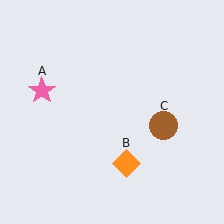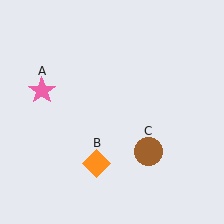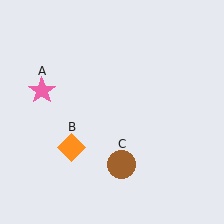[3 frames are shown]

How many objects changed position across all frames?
2 objects changed position: orange diamond (object B), brown circle (object C).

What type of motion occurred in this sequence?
The orange diamond (object B), brown circle (object C) rotated clockwise around the center of the scene.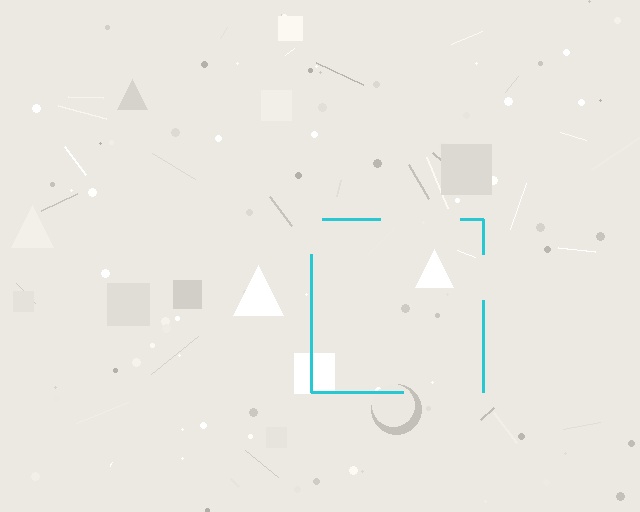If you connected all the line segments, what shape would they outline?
They would outline a square.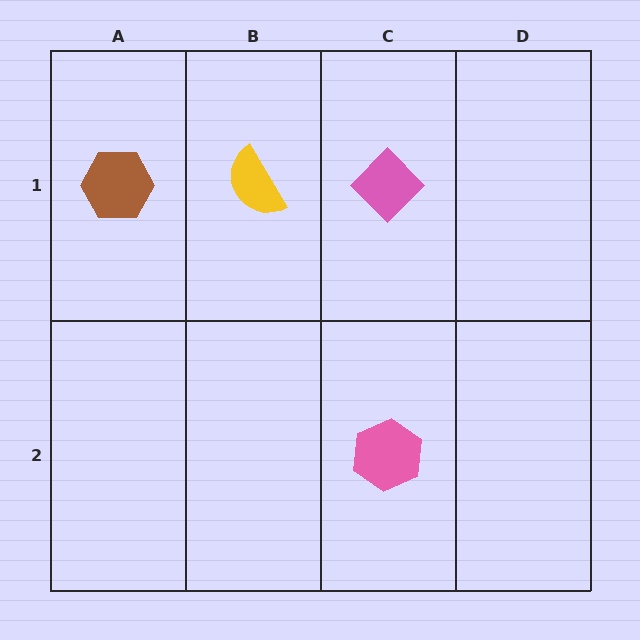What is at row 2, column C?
A pink hexagon.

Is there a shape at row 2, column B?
No, that cell is empty.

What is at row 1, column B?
A yellow semicircle.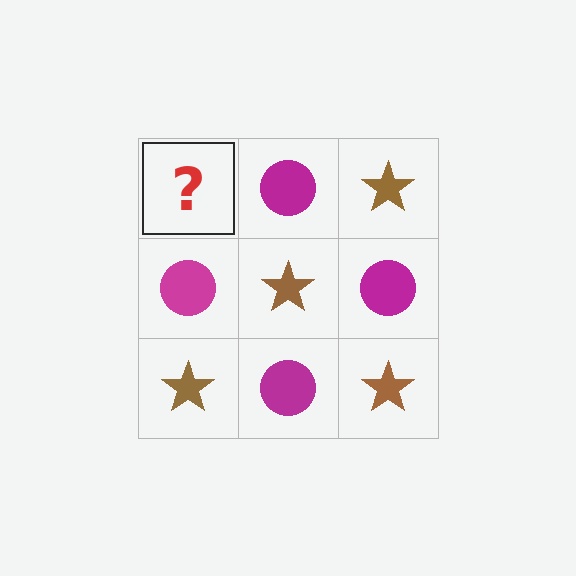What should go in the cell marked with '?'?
The missing cell should contain a brown star.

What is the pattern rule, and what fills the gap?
The rule is that it alternates brown star and magenta circle in a checkerboard pattern. The gap should be filled with a brown star.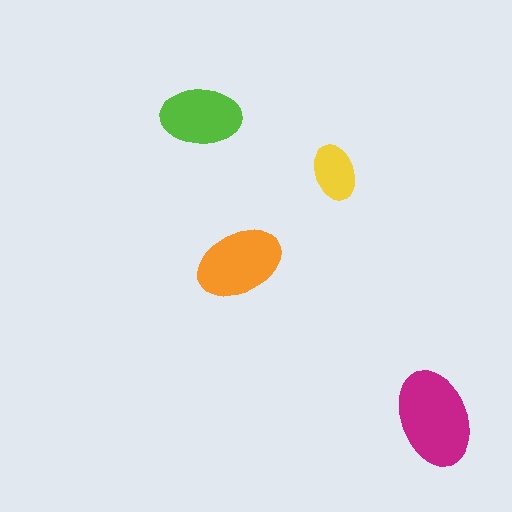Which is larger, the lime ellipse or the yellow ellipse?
The lime one.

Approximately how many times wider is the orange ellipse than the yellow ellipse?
About 1.5 times wider.